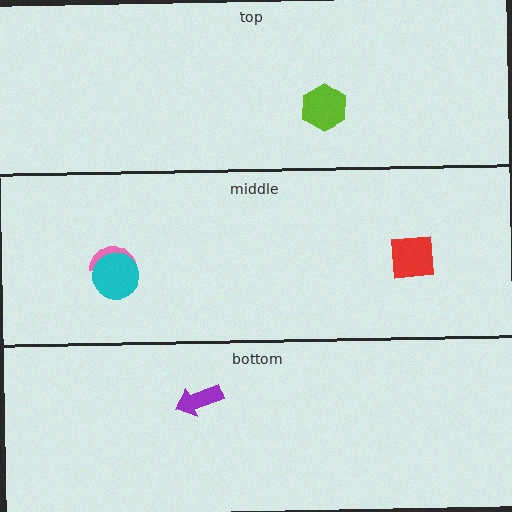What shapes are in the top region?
The lime hexagon.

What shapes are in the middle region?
The pink semicircle, the red square, the cyan circle.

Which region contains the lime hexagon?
The top region.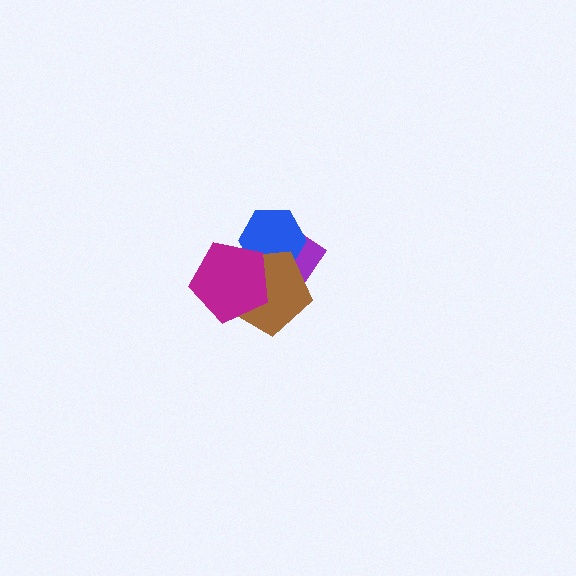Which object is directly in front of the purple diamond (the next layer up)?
The blue hexagon is directly in front of the purple diamond.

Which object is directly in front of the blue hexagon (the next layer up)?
The brown pentagon is directly in front of the blue hexagon.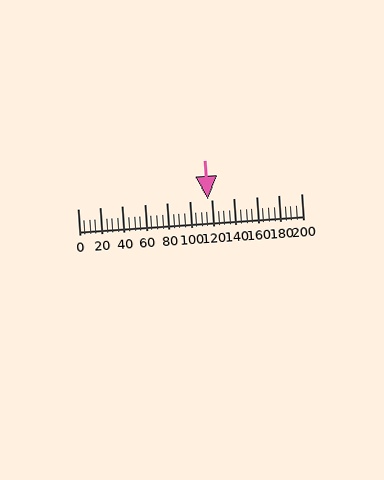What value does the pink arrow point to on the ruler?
The pink arrow points to approximately 117.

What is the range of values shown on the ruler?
The ruler shows values from 0 to 200.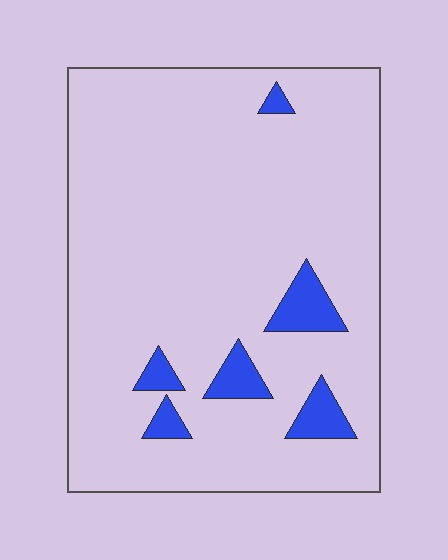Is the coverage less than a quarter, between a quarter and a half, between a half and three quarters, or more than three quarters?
Less than a quarter.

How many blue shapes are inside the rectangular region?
6.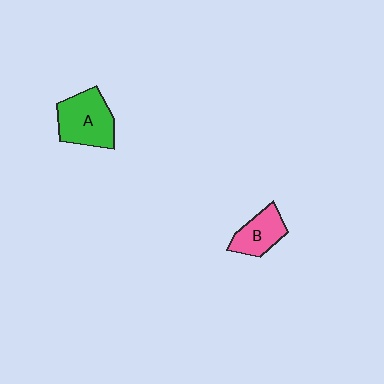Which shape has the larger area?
Shape A (green).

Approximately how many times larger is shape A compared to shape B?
Approximately 1.5 times.